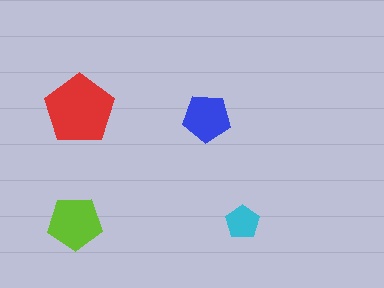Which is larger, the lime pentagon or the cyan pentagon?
The lime one.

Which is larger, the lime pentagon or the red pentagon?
The red one.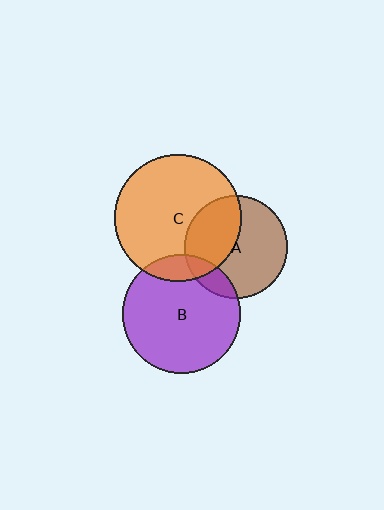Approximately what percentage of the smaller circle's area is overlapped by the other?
Approximately 40%.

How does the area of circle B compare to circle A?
Approximately 1.3 times.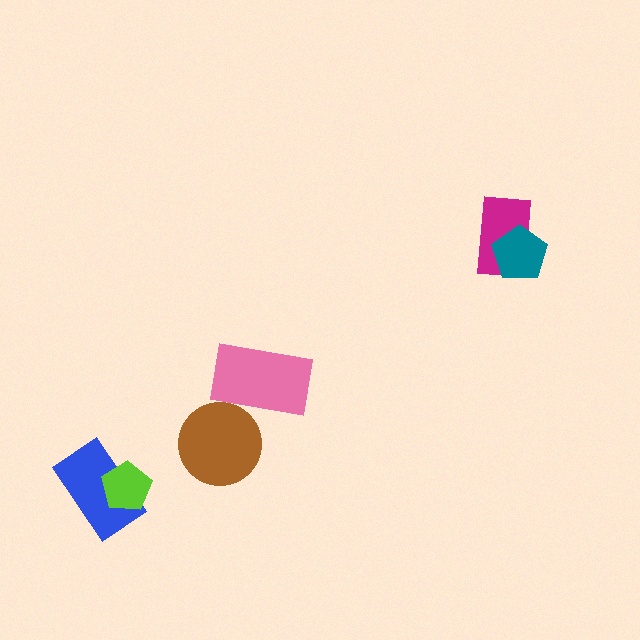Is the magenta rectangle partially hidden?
Yes, it is partially covered by another shape.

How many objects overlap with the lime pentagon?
1 object overlaps with the lime pentagon.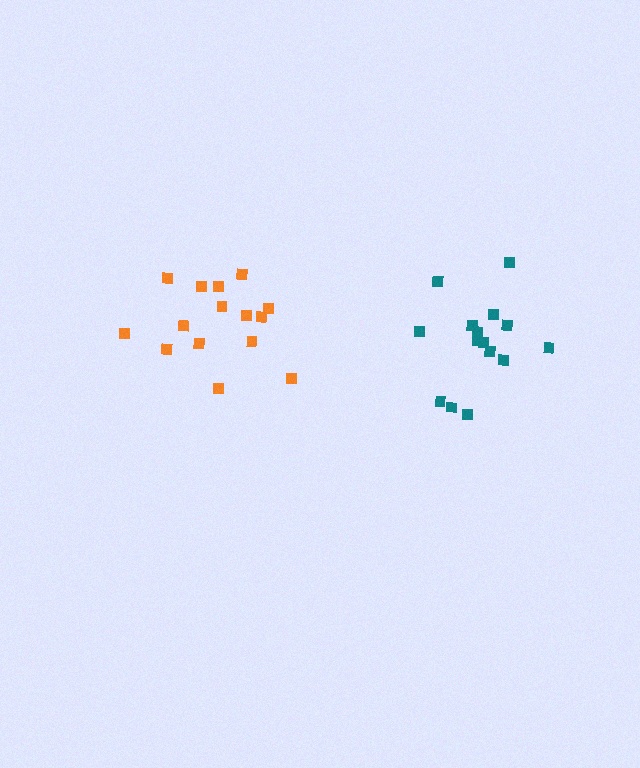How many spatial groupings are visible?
There are 2 spatial groupings.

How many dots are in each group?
Group 1: 15 dots, Group 2: 15 dots (30 total).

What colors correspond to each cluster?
The clusters are colored: orange, teal.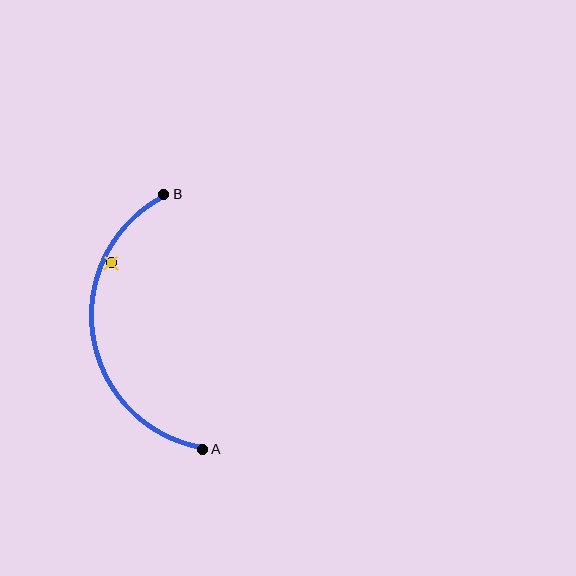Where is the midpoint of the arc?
The arc midpoint is the point on the curve farthest from the straight line joining A and B. It sits to the left of that line.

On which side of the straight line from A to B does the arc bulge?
The arc bulges to the left of the straight line connecting A and B.